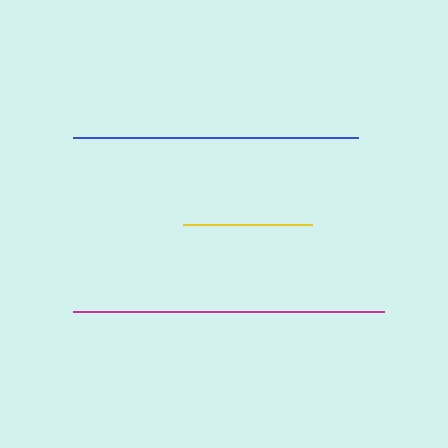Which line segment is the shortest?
The yellow line is the shortest at approximately 129 pixels.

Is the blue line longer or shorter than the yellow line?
The blue line is longer than the yellow line.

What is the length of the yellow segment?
The yellow segment is approximately 129 pixels long.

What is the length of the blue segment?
The blue segment is approximately 284 pixels long.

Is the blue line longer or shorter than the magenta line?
The magenta line is longer than the blue line.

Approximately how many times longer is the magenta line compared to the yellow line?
The magenta line is approximately 2.4 times the length of the yellow line.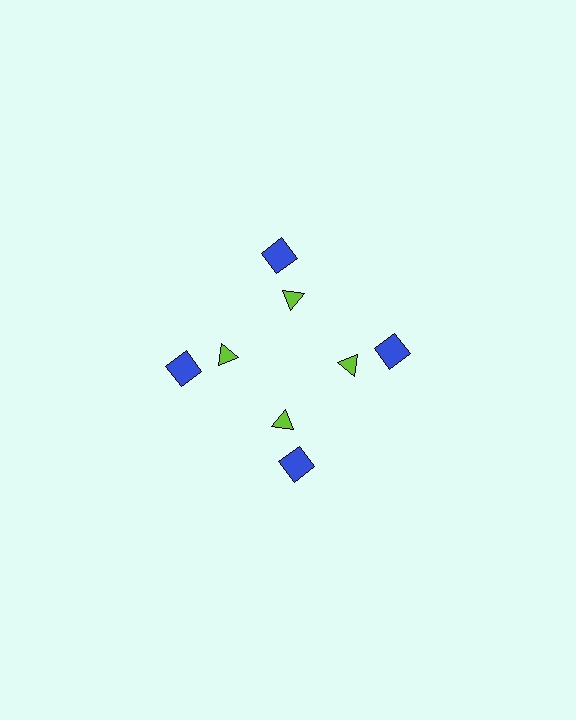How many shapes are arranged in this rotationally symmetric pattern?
There are 8 shapes, arranged in 4 groups of 2.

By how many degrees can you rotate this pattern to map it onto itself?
The pattern maps onto itself every 90 degrees of rotation.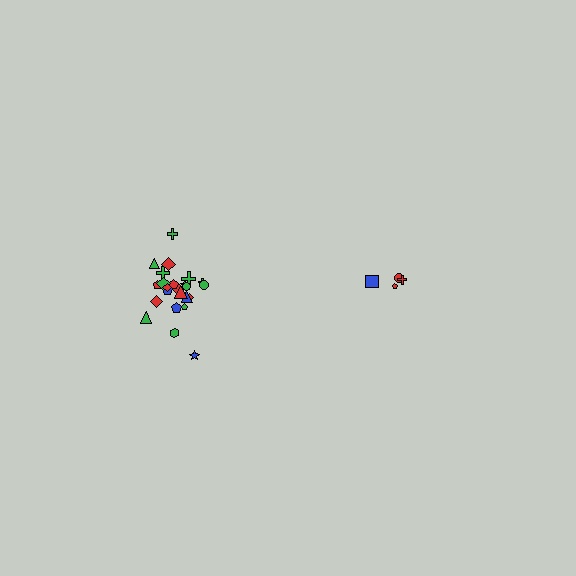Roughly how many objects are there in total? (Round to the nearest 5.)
Roughly 30 objects in total.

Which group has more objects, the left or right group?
The left group.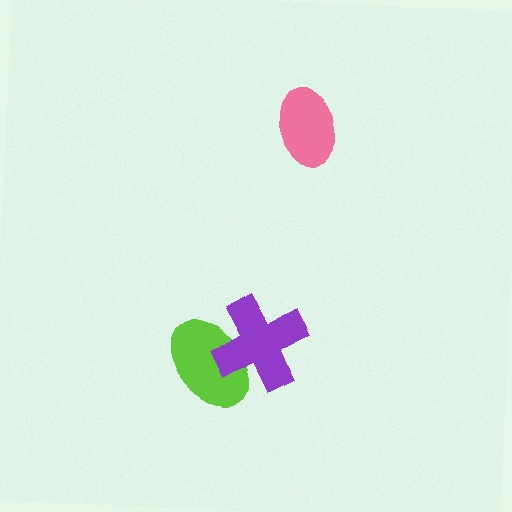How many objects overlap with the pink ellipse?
0 objects overlap with the pink ellipse.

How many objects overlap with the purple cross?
1 object overlaps with the purple cross.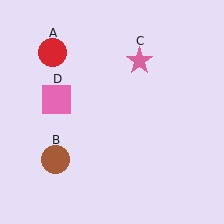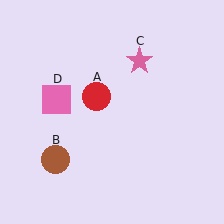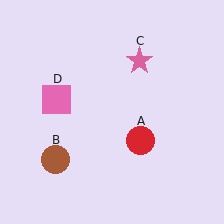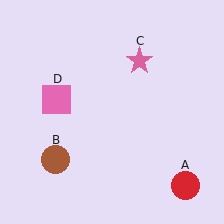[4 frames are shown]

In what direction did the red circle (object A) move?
The red circle (object A) moved down and to the right.